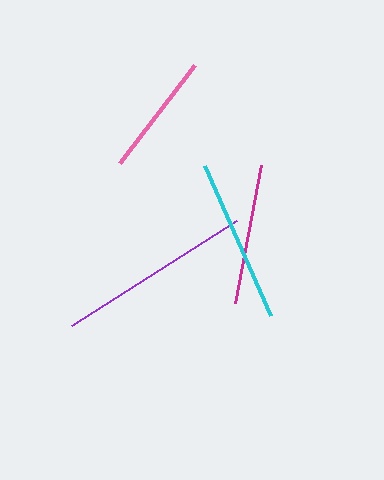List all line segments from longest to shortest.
From longest to shortest: purple, cyan, magenta, pink.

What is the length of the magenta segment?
The magenta segment is approximately 141 pixels long.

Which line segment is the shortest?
The pink line is the shortest at approximately 124 pixels.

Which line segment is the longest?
The purple line is the longest at approximately 195 pixels.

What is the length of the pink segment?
The pink segment is approximately 124 pixels long.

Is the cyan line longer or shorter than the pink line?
The cyan line is longer than the pink line.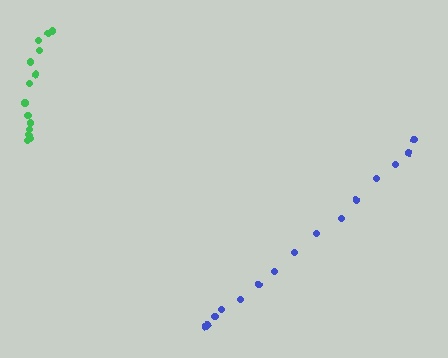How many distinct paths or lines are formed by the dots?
There are 2 distinct paths.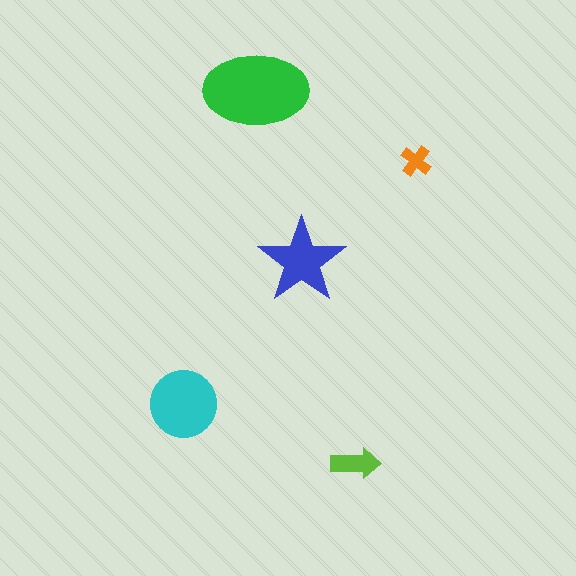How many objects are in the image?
There are 5 objects in the image.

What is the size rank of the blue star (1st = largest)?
3rd.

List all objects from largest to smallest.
The green ellipse, the cyan circle, the blue star, the lime arrow, the orange cross.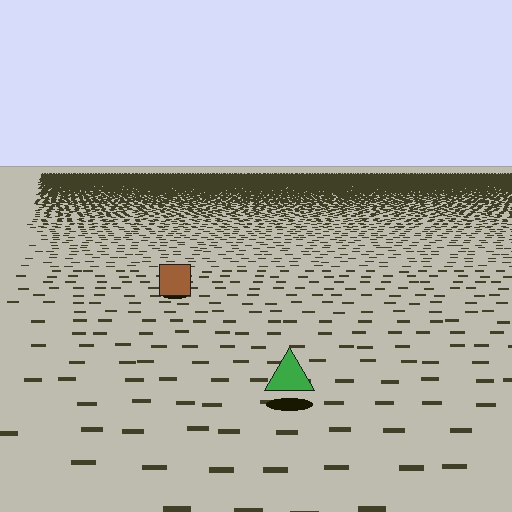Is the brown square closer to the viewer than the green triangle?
No. The green triangle is closer — you can tell from the texture gradient: the ground texture is coarser near it.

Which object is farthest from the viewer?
The brown square is farthest from the viewer. It appears smaller and the ground texture around it is denser.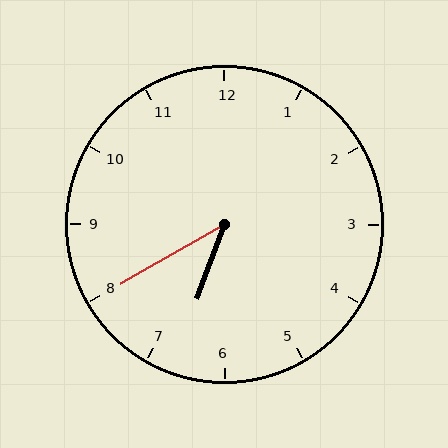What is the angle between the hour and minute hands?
Approximately 40 degrees.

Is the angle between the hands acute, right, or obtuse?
It is acute.